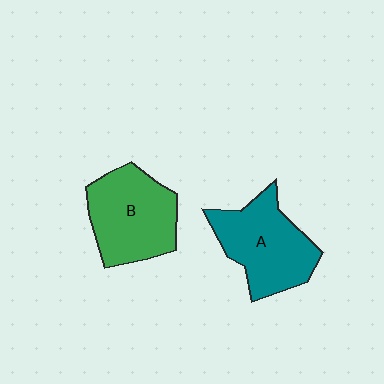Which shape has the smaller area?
Shape B (green).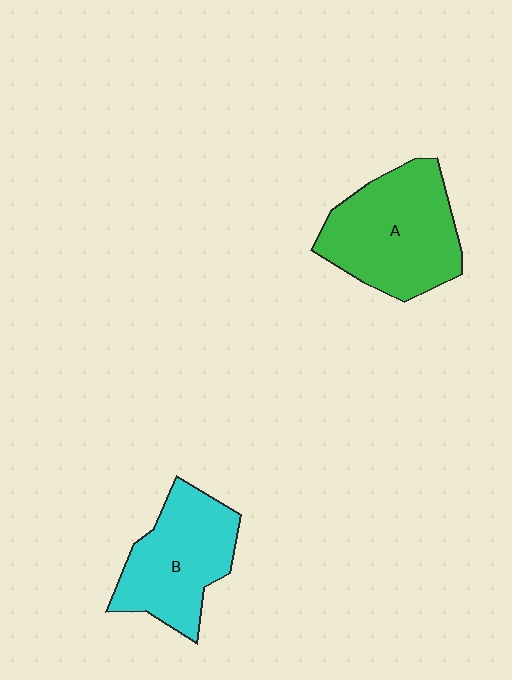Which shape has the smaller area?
Shape B (cyan).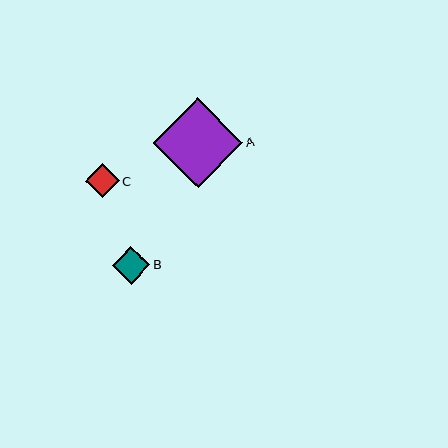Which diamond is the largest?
Diamond A is the largest with a size of approximately 90 pixels.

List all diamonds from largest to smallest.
From largest to smallest: A, B, C.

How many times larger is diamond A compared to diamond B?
Diamond A is approximately 2.4 times the size of diamond B.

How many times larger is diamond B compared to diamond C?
Diamond B is approximately 1.1 times the size of diamond C.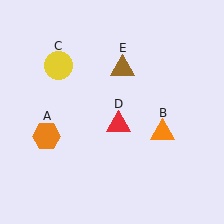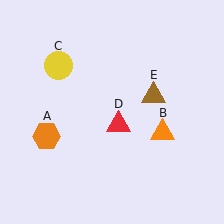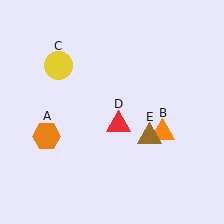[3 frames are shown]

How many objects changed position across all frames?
1 object changed position: brown triangle (object E).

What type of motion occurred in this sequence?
The brown triangle (object E) rotated clockwise around the center of the scene.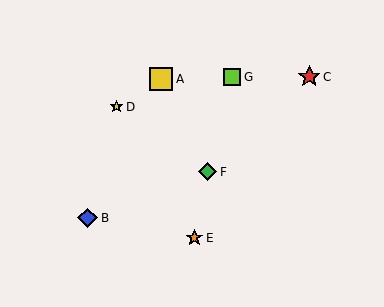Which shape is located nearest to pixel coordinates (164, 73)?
The yellow square (labeled A) at (161, 79) is nearest to that location.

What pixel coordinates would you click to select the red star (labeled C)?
Click at (309, 77) to select the red star C.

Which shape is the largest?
The yellow square (labeled A) is the largest.